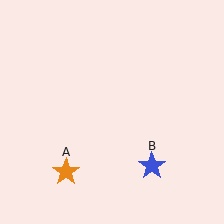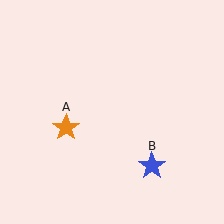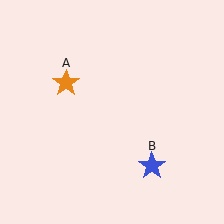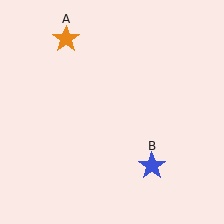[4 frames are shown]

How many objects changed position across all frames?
1 object changed position: orange star (object A).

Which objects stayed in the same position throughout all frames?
Blue star (object B) remained stationary.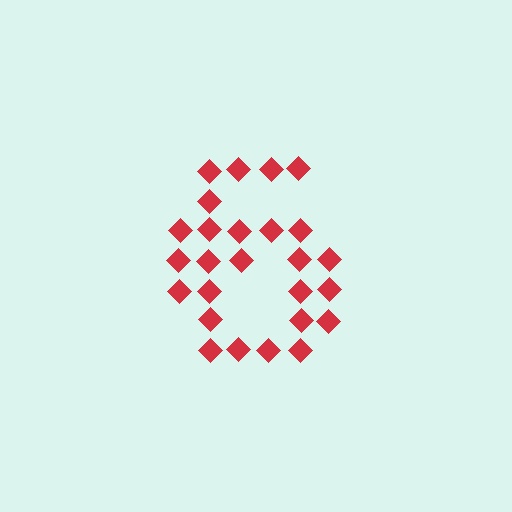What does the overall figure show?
The overall figure shows the digit 6.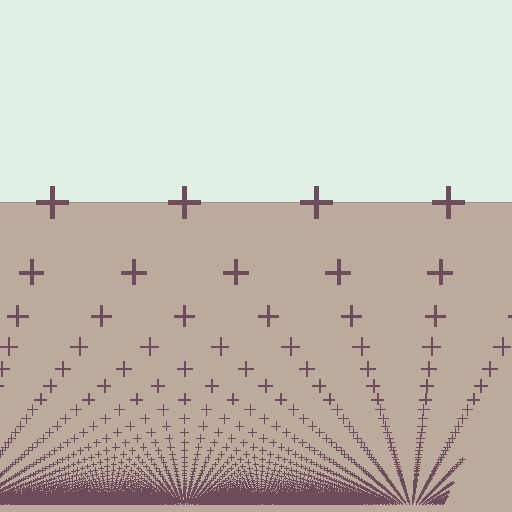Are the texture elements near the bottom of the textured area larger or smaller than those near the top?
Smaller. The gradient is inverted — elements near the bottom are smaller and denser.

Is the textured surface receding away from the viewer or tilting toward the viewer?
The surface appears to tilt toward the viewer. Texture elements get larger and sparser toward the top.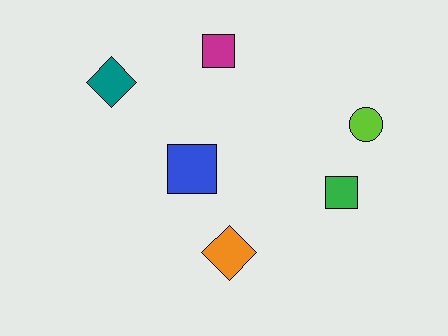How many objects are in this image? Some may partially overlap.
There are 6 objects.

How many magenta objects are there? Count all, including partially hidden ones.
There is 1 magenta object.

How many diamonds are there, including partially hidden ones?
There are 2 diamonds.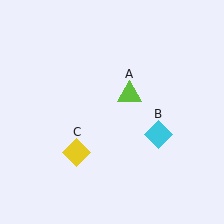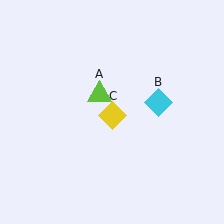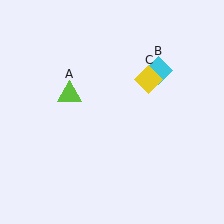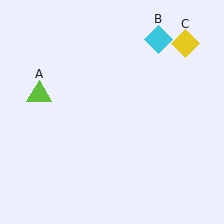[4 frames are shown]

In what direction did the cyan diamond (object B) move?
The cyan diamond (object B) moved up.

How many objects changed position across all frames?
3 objects changed position: lime triangle (object A), cyan diamond (object B), yellow diamond (object C).